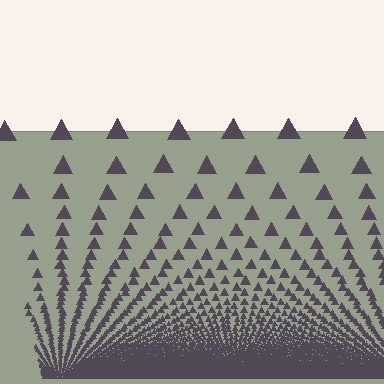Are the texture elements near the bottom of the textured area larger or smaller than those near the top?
Smaller. The gradient is inverted — elements near the bottom are smaller and denser.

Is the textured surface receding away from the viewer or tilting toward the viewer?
The surface appears to tilt toward the viewer. Texture elements get larger and sparser toward the top.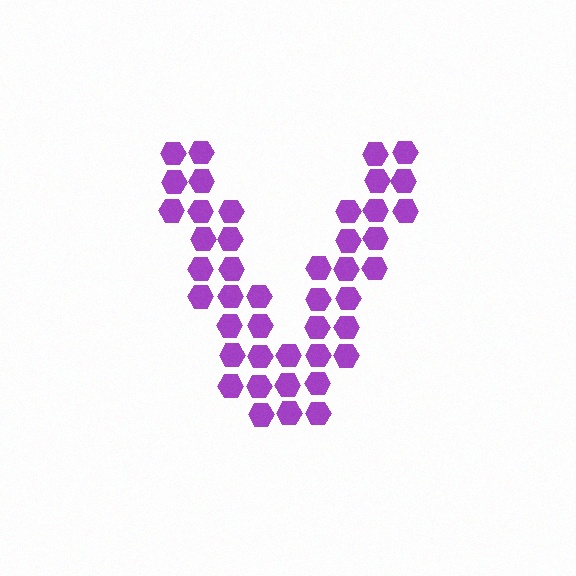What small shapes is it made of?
It is made of small hexagons.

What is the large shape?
The large shape is the letter V.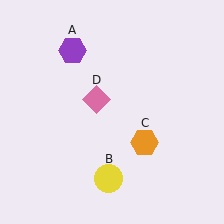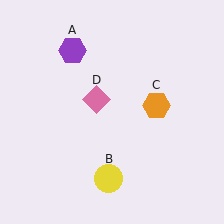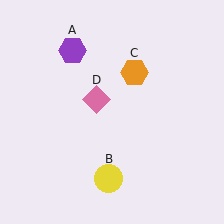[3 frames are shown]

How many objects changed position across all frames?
1 object changed position: orange hexagon (object C).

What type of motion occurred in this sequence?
The orange hexagon (object C) rotated counterclockwise around the center of the scene.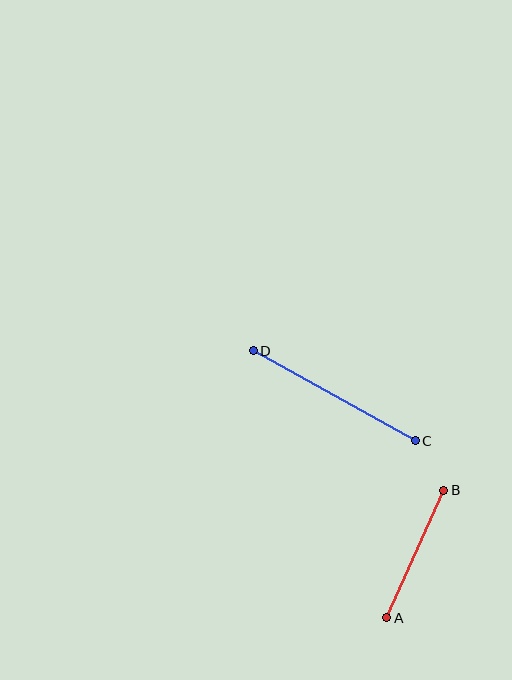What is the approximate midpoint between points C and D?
The midpoint is at approximately (334, 396) pixels.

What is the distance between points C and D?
The distance is approximately 186 pixels.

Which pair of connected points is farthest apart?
Points C and D are farthest apart.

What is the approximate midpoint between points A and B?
The midpoint is at approximately (415, 554) pixels.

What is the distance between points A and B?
The distance is approximately 140 pixels.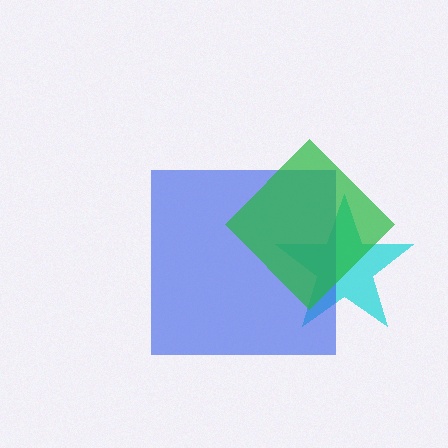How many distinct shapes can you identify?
There are 3 distinct shapes: a cyan star, a blue square, a green diamond.